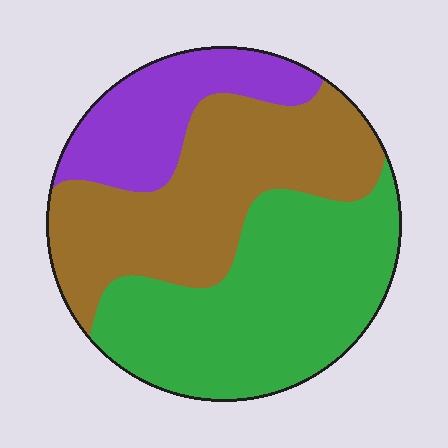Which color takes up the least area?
Purple, at roughly 20%.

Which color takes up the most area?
Green, at roughly 45%.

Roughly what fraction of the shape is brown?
Brown covers about 40% of the shape.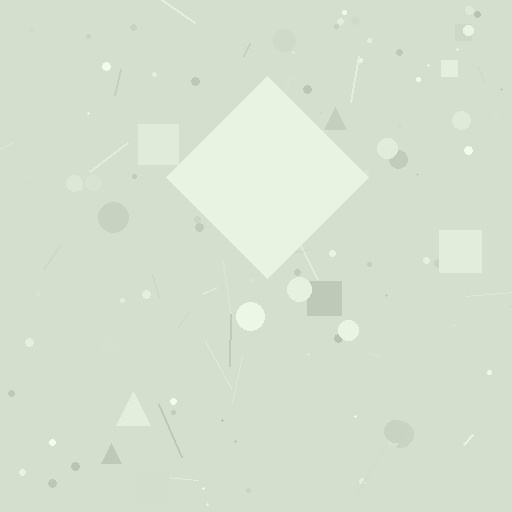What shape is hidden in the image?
A diamond is hidden in the image.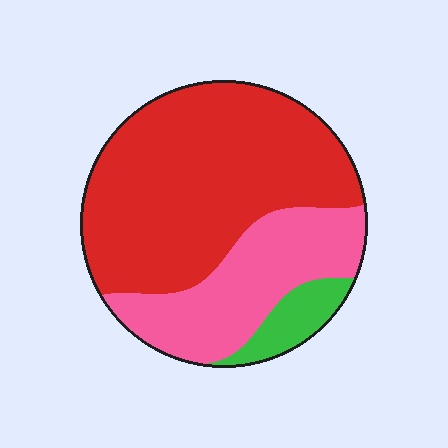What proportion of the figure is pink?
Pink takes up about one third (1/3) of the figure.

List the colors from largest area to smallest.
From largest to smallest: red, pink, green.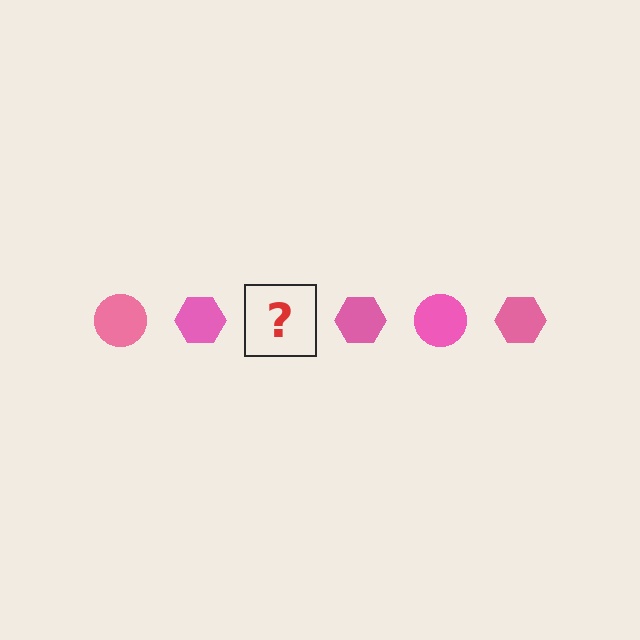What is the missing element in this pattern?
The missing element is a pink circle.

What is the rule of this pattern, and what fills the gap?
The rule is that the pattern cycles through circle, hexagon shapes in pink. The gap should be filled with a pink circle.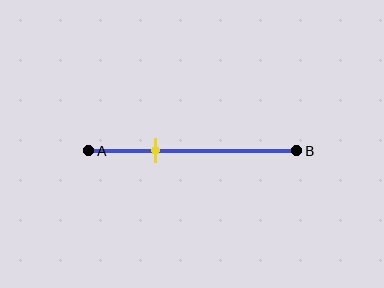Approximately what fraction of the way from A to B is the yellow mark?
The yellow mark is approximately 30% of the way from A to B.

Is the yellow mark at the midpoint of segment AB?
No, the mark is at about 30% from A, not at the 50% midpoint.